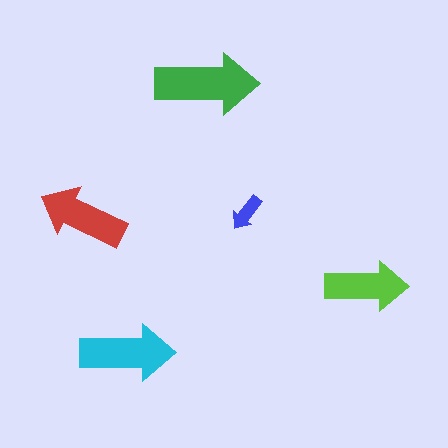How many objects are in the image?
There are 5 objects in the image.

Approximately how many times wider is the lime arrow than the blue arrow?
About 2 times wider.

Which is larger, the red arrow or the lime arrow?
The red one.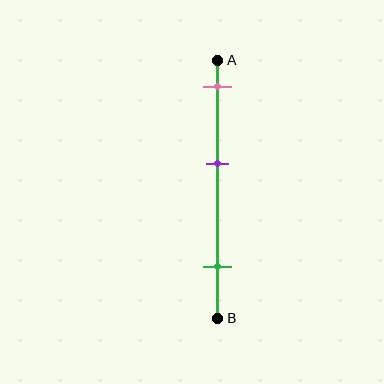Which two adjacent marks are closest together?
The pink and purple marks are the closest adjacent pair.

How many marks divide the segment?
There are 3 marks dividing the segment.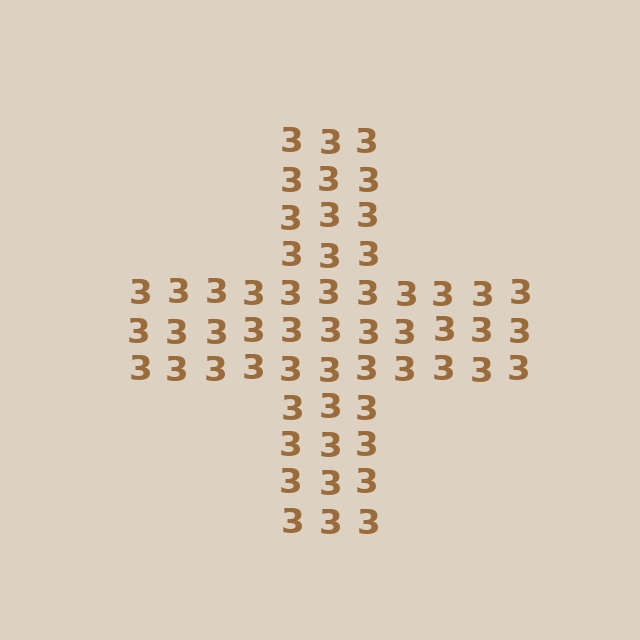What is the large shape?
The large shape is a cross.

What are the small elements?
The small elements are digit 3's.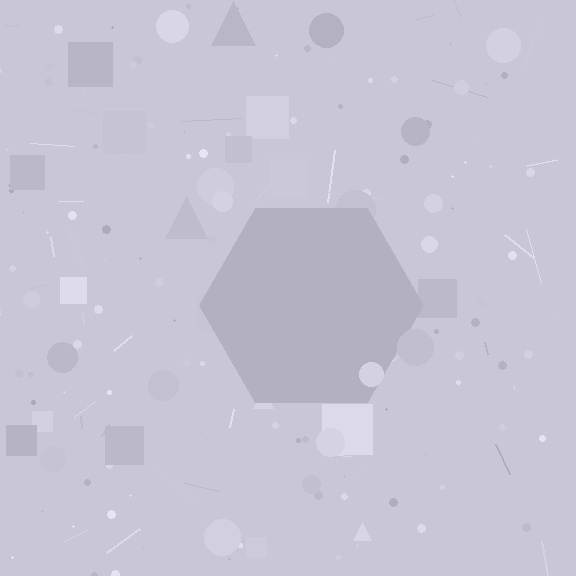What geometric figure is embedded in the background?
A hexagon is embedded in the background.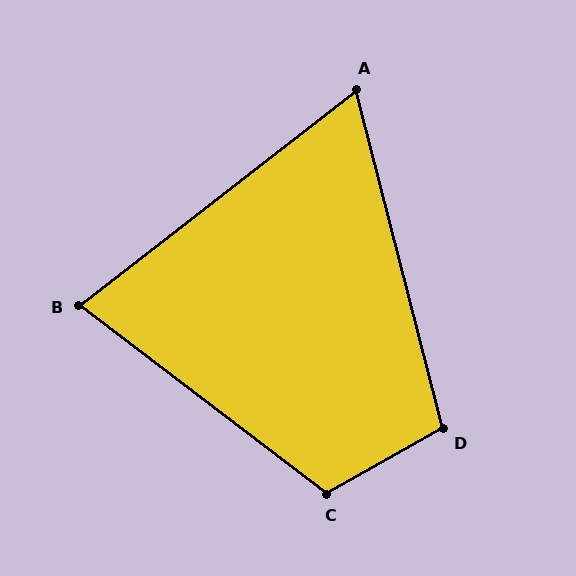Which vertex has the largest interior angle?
C, at approximately 113 degrees.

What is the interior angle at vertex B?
Approximately 75 degrees (acute).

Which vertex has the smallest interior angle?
A, at approximately 67 degrees.